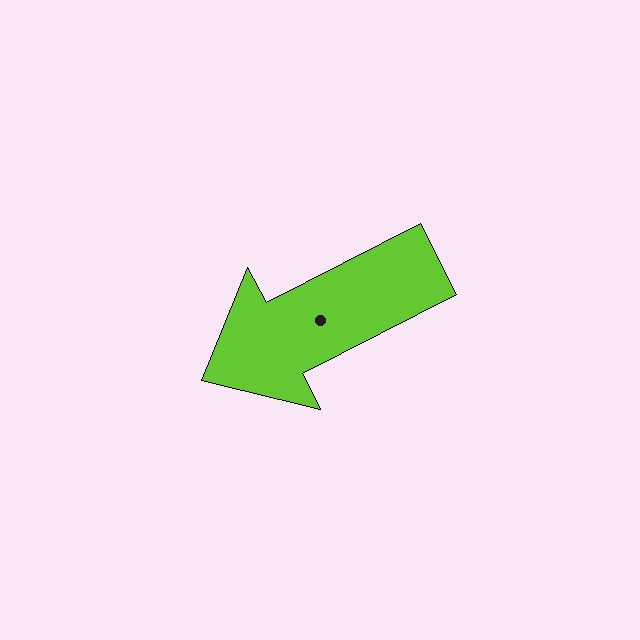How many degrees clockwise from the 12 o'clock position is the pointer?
Approximately 243 degrees.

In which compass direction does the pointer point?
Southwest.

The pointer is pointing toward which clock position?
Roughly 8 o'clock.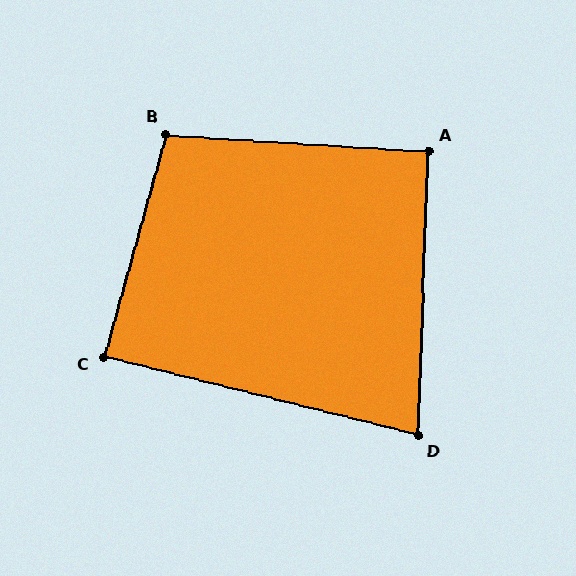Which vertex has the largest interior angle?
B, at approximately 102 degrees.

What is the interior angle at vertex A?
Approximately 91 degrees (approximately right).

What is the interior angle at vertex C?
Approximately 89 degrees (approximately right).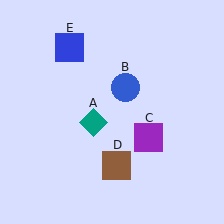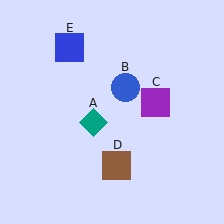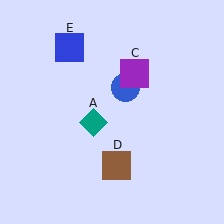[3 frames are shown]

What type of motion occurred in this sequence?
The purple square (object C) rotated counterclockwise around the center of the scene.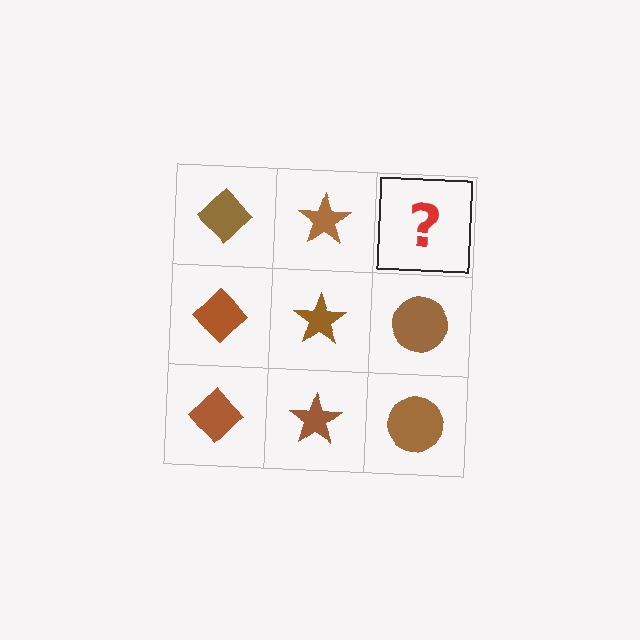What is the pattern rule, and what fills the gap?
The rule is that each column has a consistent shape. The gap should be filled with a brown circle.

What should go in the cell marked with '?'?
The missing cell should contain a brown circle.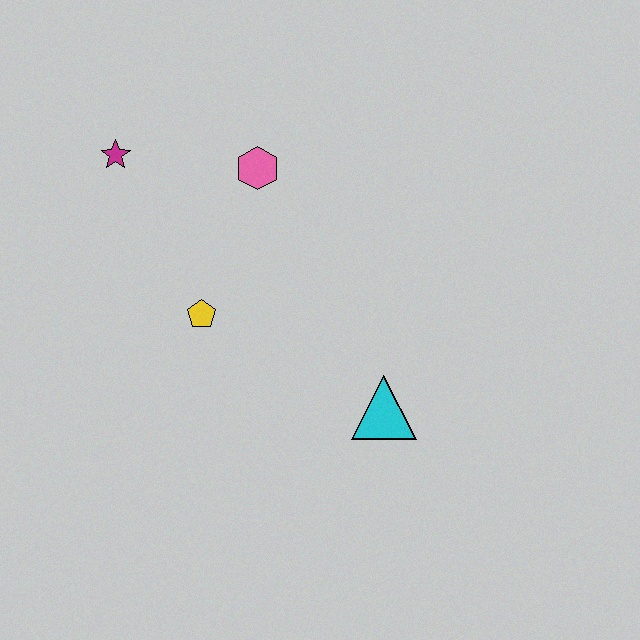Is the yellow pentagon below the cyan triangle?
No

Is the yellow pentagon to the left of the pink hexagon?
Yes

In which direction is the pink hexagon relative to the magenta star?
The pink hexagon is to the right of the magenta star.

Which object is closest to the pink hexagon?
The magenta star is closest to the pink hexagon.